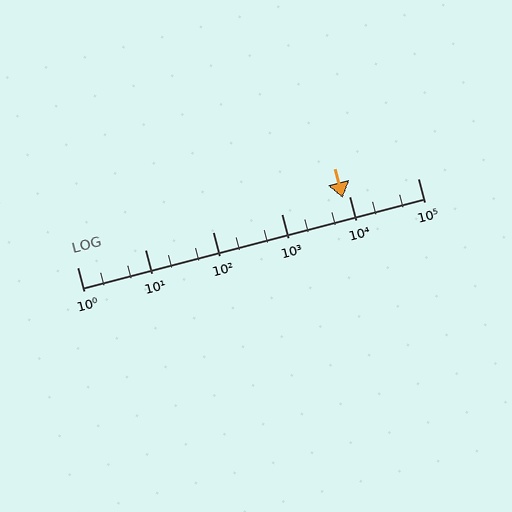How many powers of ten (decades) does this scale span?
The scale spans 5 decades, from 1 to 100000.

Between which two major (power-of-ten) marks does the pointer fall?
The pointer is between 1000 and 10000.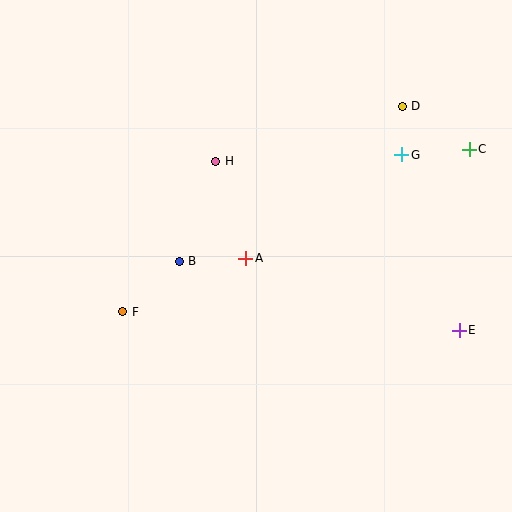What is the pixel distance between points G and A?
The distance between G and A is 187 pixels.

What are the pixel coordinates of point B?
Point B is at (179, 261).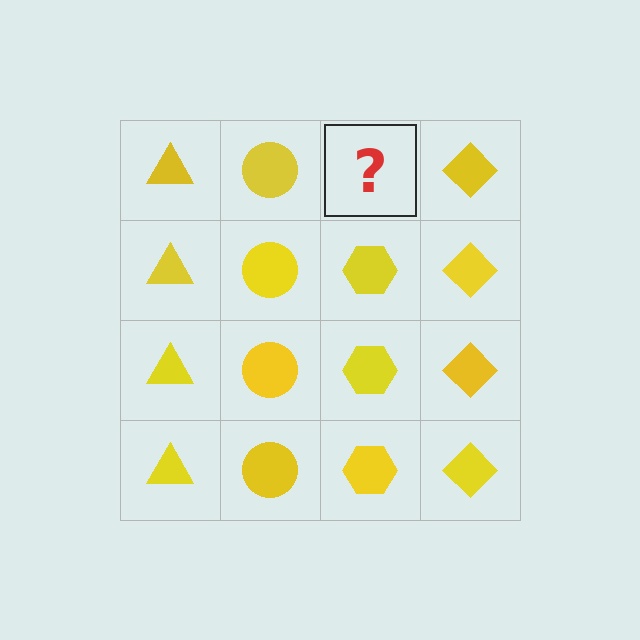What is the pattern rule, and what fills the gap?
The rule is that each column has a consistent shape. The gap should be filled with a yellow hexagon.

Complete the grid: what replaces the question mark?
The question mark should be replaced with a yellow hexagon.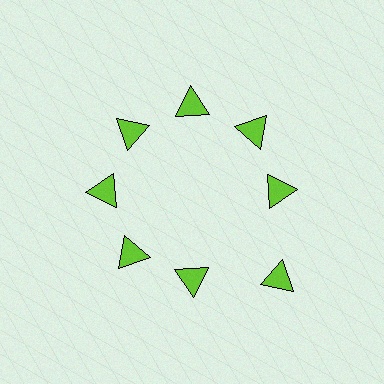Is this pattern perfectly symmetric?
No. The 8 lime triangles are arranged in a ring, but one element near the 4 o'clock position is pushed outward from the center, breaking the 8-fold rotational symmetry.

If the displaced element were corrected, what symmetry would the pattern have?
It would have 8-fold rotational symmetry — the pattern would map onto itself every 45 degrees.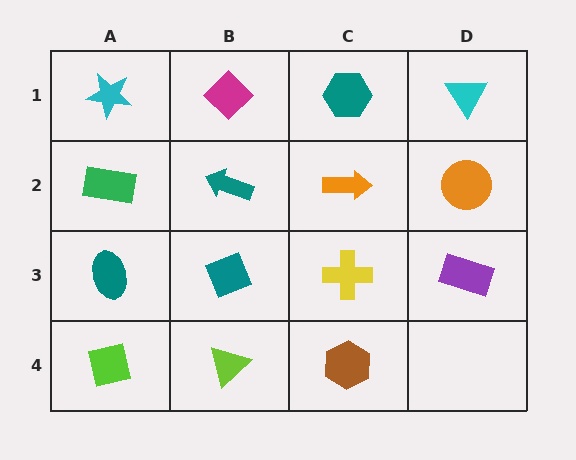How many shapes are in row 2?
4 shapes.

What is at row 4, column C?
A brown hexagon.